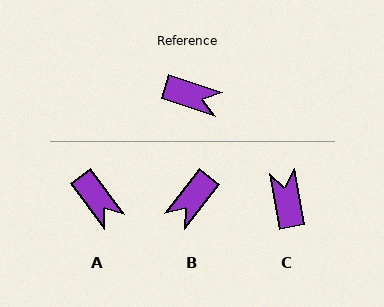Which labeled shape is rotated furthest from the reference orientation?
C, about 118 degrees away.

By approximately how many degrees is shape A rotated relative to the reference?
Approximately 35 degrees clockwise.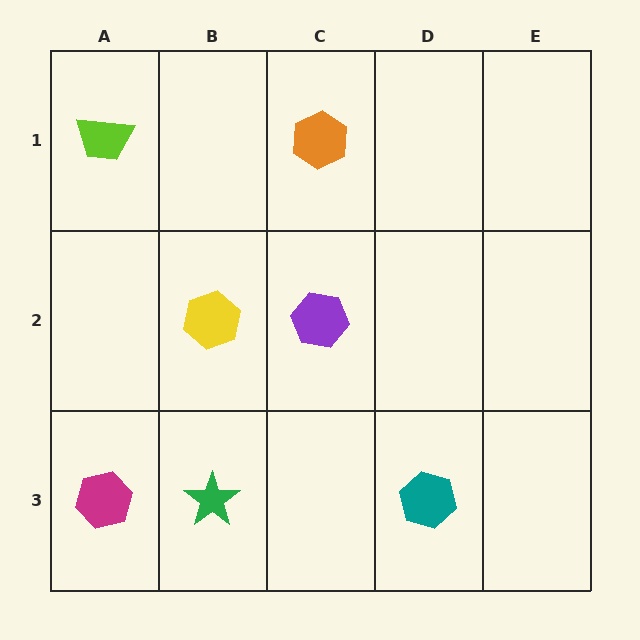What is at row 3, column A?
A magenta hexagon.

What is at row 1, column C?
An orange hexagon.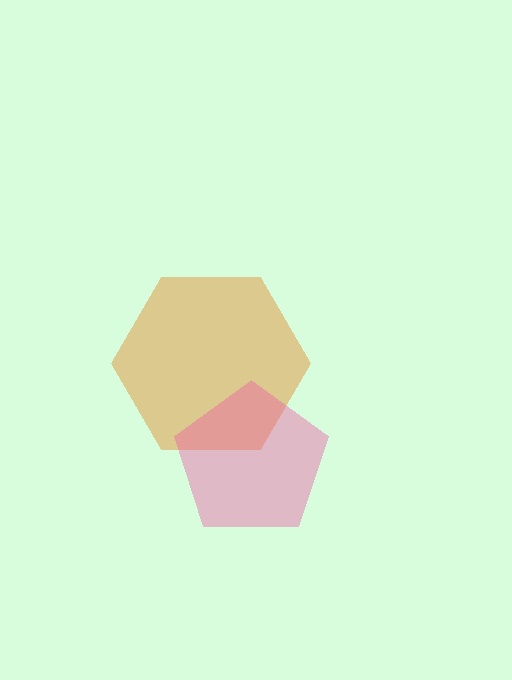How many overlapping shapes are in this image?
There are 2 overlapping shapes in the image.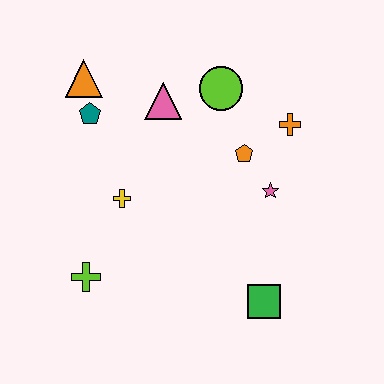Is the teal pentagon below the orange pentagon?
No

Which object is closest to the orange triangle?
The teal pentagon is closest to the orange triangle.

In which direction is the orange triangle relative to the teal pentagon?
The orange triangle is above the teal pentagon.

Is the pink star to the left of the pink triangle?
No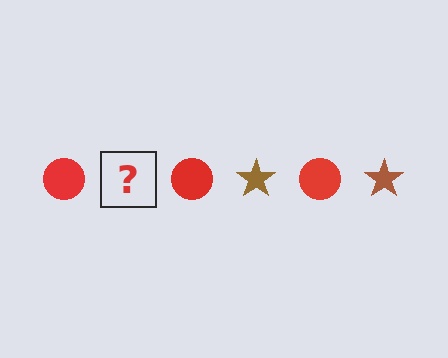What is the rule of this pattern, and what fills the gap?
The rule is that the pattern alternates between red circle and brown star. The gap should be filled with a brown star.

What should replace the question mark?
The question mark should be replaced with a brown star.